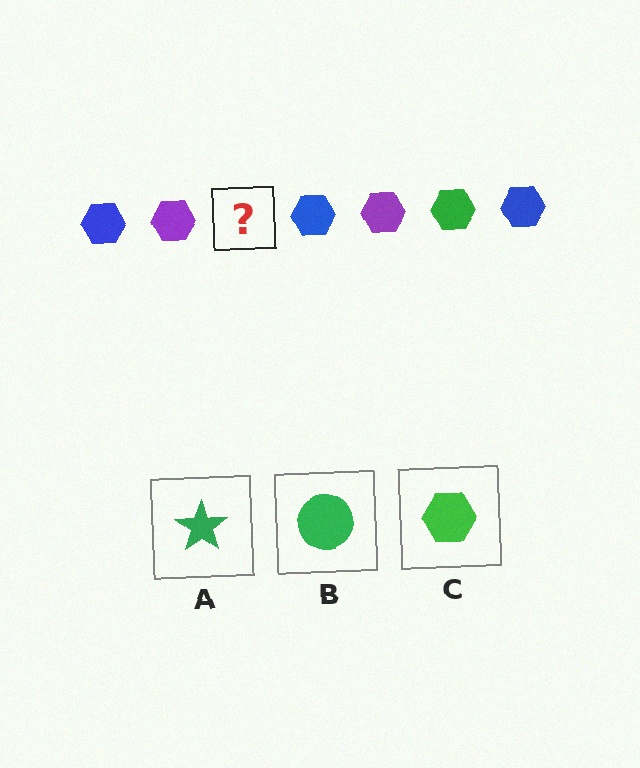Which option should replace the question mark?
Option C.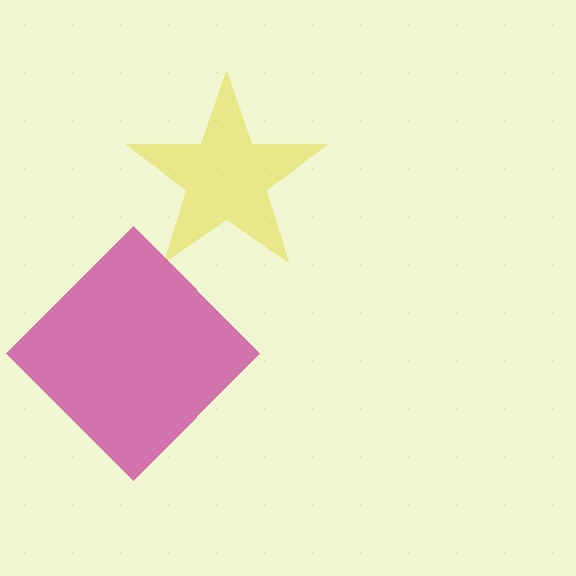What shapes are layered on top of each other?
The layered shapes are: a yellow star, a magenta diamond.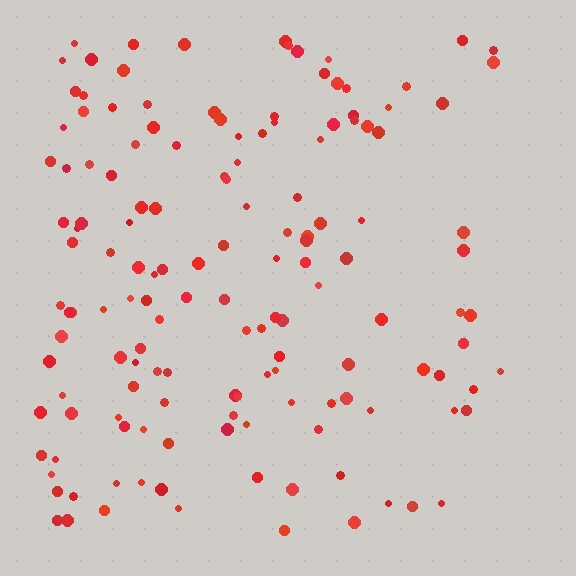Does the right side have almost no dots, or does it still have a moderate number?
Still a moderate number, just noticeably fewer than the left.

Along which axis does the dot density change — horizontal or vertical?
Horizontal.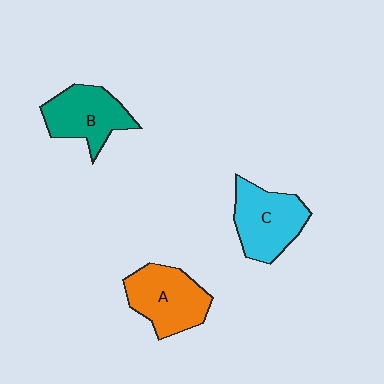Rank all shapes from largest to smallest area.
From largest to smallest: A (orange), C (cyan), B (teal).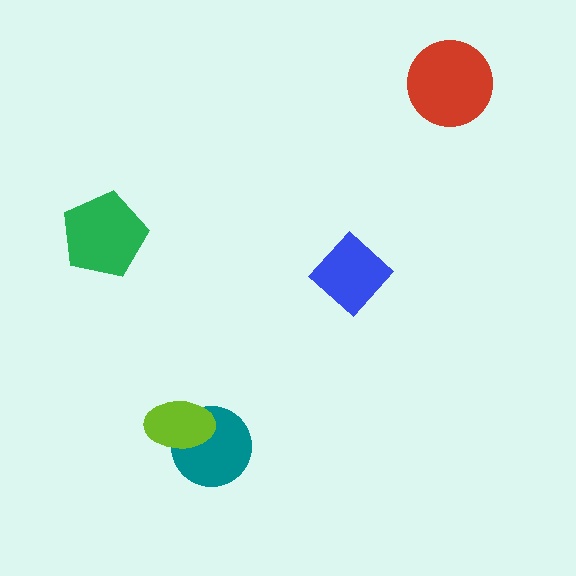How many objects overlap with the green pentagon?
0 objects overlap with the green pentagon.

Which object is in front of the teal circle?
The lime ellipse is in front of the teal circle.